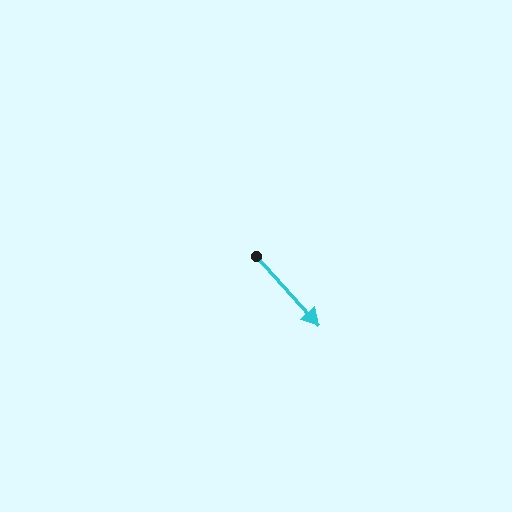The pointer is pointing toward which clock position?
Roughly 5 o'clock.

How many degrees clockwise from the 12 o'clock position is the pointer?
Approximately 138 degrees.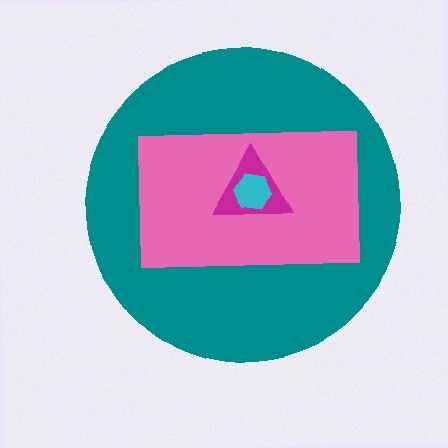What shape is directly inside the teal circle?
The pink rectangle.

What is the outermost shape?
The teal circle.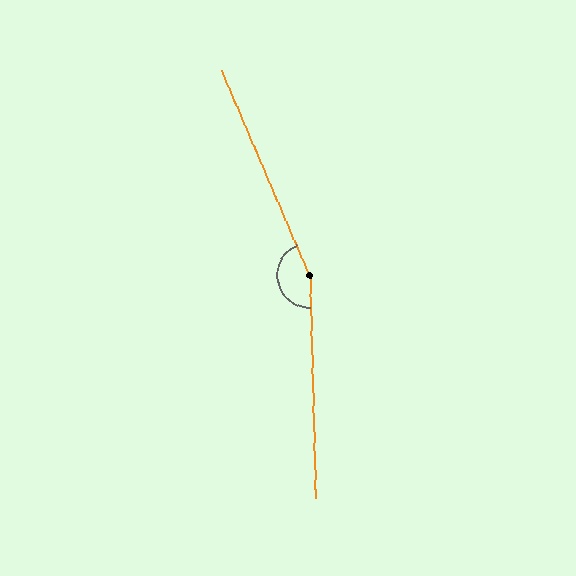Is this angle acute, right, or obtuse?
It is obtuse.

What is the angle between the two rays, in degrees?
Approximately 158 degrees.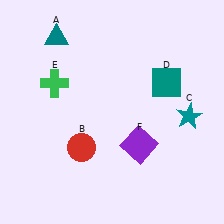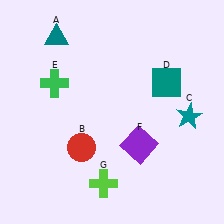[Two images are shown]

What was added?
A lime cross (G) was added in Image 2.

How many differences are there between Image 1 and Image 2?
There is 1 difference between the two images.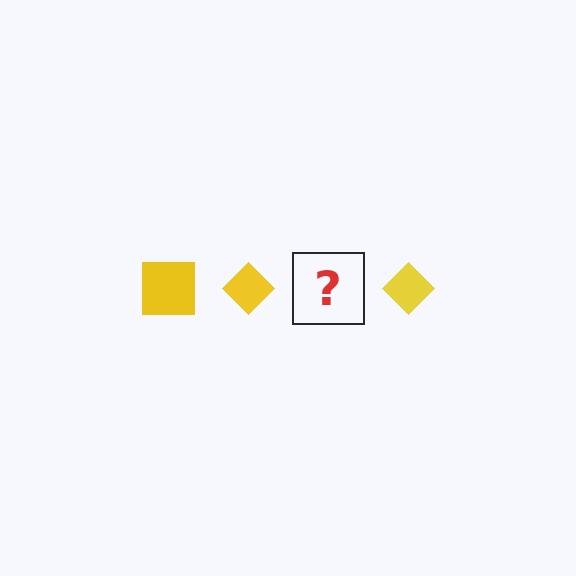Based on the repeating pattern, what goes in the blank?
The blank should be a yellow square.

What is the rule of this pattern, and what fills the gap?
The rule is that the pattern cycles through square, diamond shapes in yellow. The gap should be filled with a yellow square.